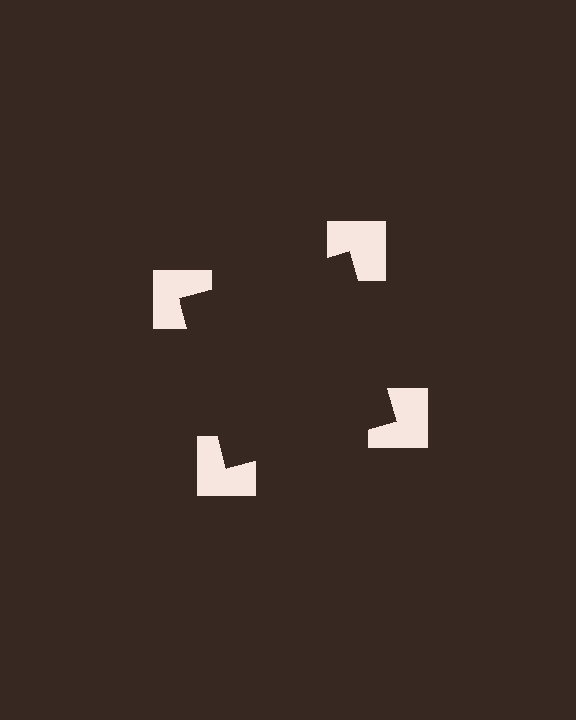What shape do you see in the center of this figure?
An illusory square — its edges are inferred from the aligned wedge cuts in the notched squares, not physically drawn.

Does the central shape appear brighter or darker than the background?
It typically appears slightly darker than the background, even though no actual brightness change is drawn.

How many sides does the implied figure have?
4 sides.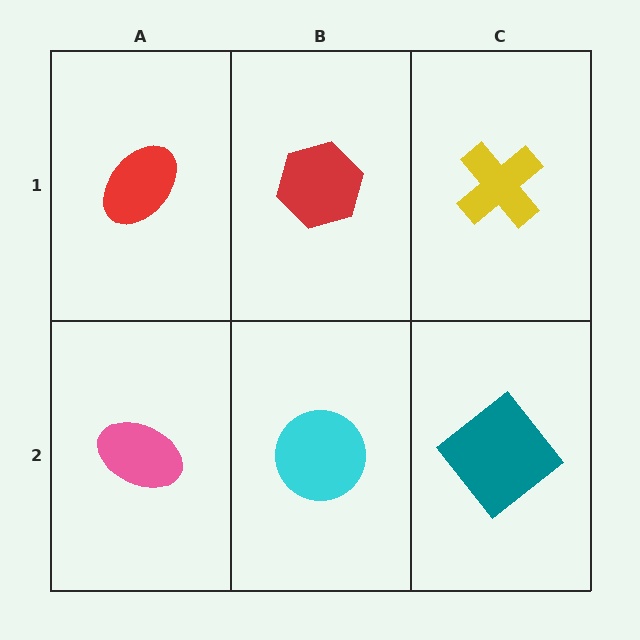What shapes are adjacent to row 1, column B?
A cyan circle (row 2, column B), a red ellipse (row 1, column A), a yellow cross (row 1, column C).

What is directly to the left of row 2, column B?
A pink ellipse.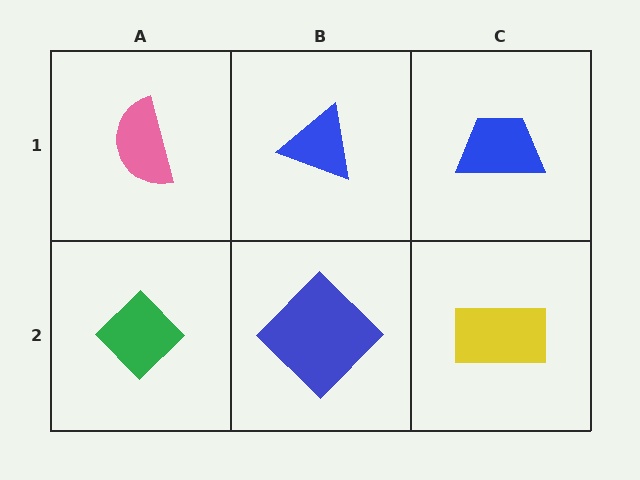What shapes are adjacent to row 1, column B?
A blue diamond (row 2, column B), a pink semicircle (row 1, column A), a blue trapezoid (row 1, column C).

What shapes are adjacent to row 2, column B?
A blue triangle (row 1, column B), a green diamond (row 2, column A), a yellow rectangle (row 2, column C).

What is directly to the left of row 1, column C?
A blue triangle.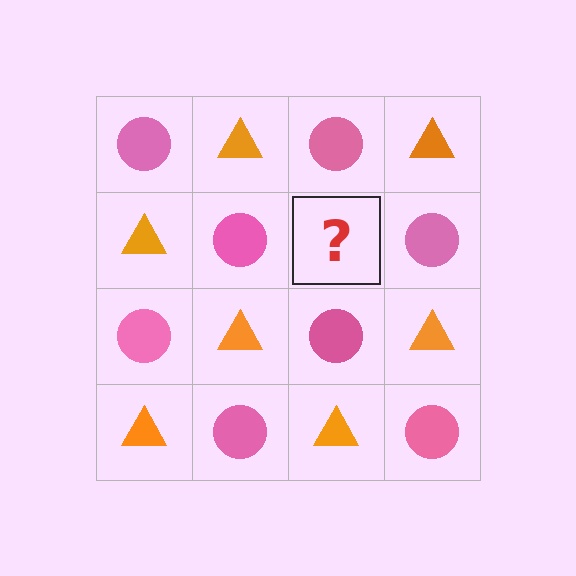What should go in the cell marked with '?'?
The missing cell should contain an orange triangle.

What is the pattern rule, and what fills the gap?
The rule is that it alternates pink circle and orange triangle in a checkerboard pattern. The gap should be filled with an orange triangle.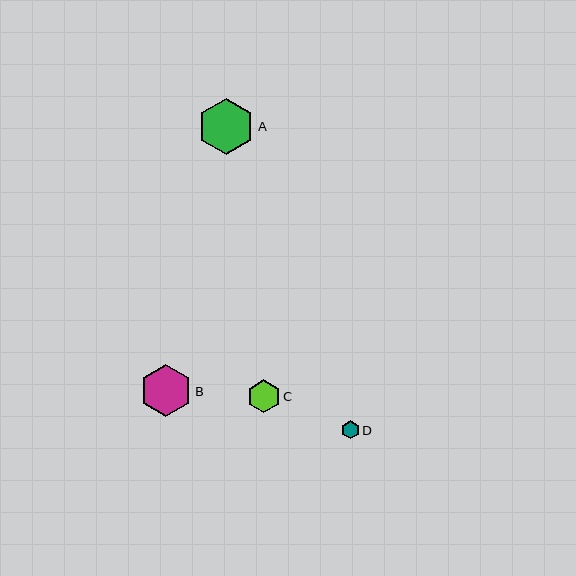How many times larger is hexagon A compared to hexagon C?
Hexagon A is approximately 1.7 times the size of hexagon C.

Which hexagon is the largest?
Hexagon A is the largest with a size of approximately 57 pixels.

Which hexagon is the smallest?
Hexagon D is the smallest with a size of approximately 18 pixels.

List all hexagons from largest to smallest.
From largest to smallest: A, B, C, D.